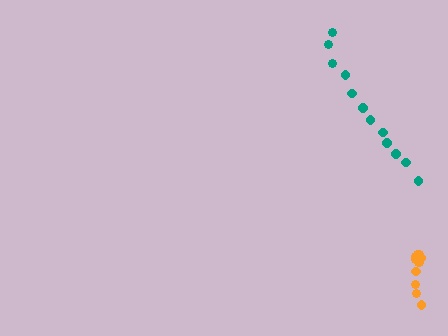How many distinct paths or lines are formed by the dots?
There are 2 distinct paths.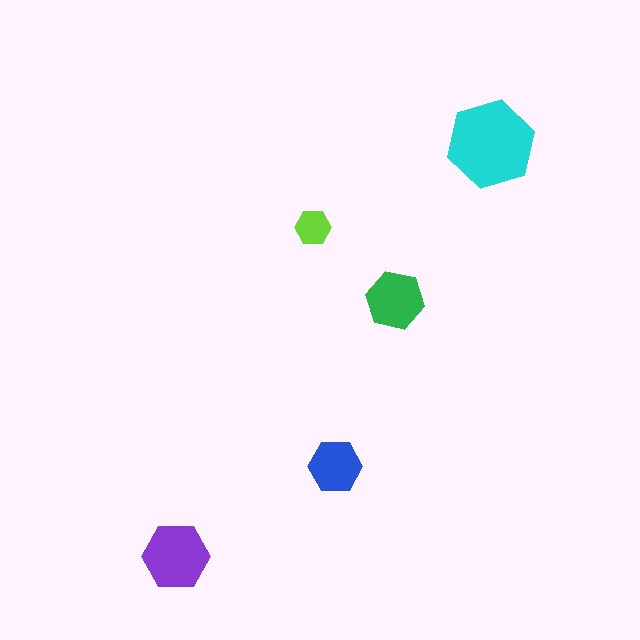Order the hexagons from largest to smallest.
the cyan one, the purple one, the green one, the blue one, the lime one.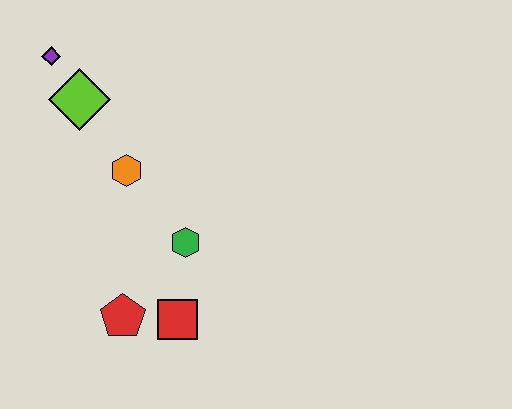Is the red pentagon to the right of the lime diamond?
Yes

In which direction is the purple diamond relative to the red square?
The purple diamond is above the red square.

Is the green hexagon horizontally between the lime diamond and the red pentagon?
No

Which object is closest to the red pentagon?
The red square is closest to the red pentagon.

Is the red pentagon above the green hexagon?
No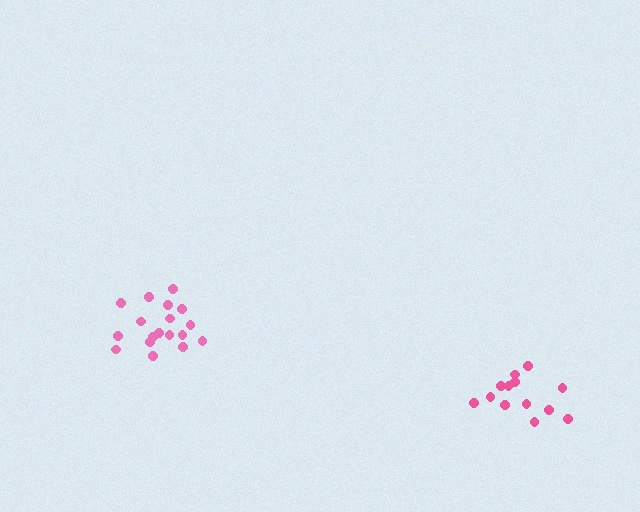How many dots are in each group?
Group 1: 13 dots, Group 2: 18 dots (31 total).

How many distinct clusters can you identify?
There are 2 distinct clusters.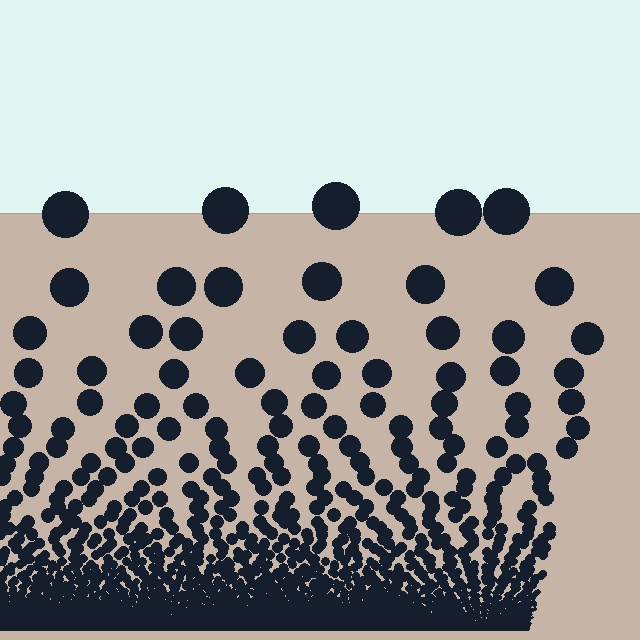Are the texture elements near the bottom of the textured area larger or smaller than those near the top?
Smaller. The gradient is inverted — elements near the bottom are smaller and denser.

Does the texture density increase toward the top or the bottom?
Density increases toward the bottom.